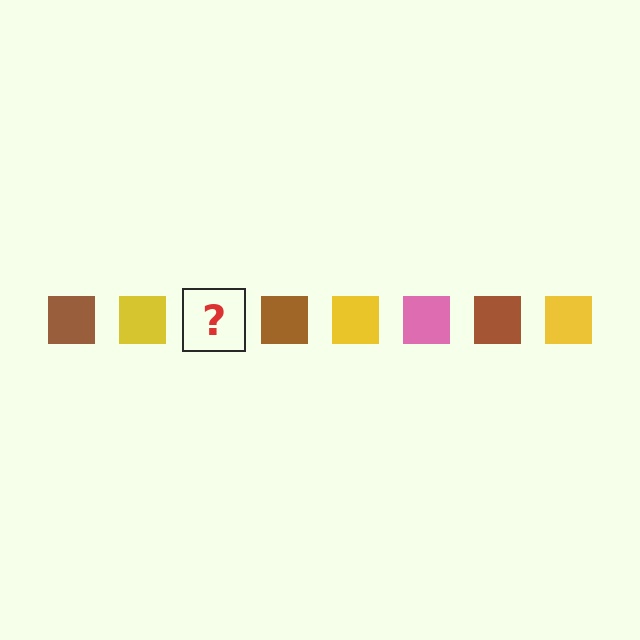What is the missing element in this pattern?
The missing element is a pink square.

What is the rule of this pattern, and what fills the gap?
The rule is that the pattern cycles through brown, yellow, pink squares. The gap should be filled with a pink square.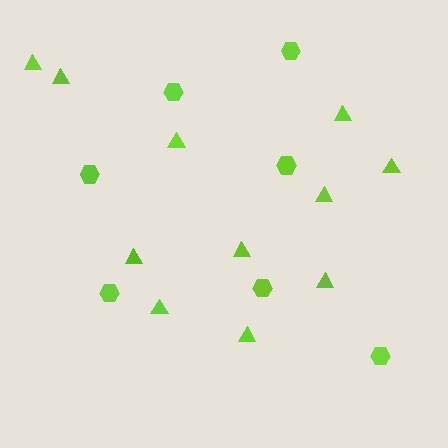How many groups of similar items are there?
There are 2 groups: one group of triangles (11) and one group of hexagons (7).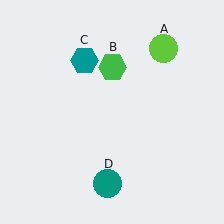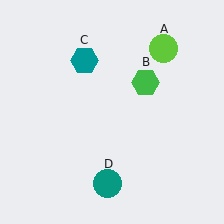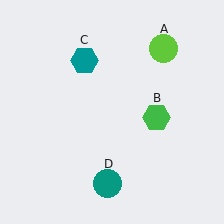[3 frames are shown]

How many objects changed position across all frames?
1 object changed position: green hexagon (object B).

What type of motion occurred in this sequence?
The green hexagon (object B) rotated clockwise around the center of the scene.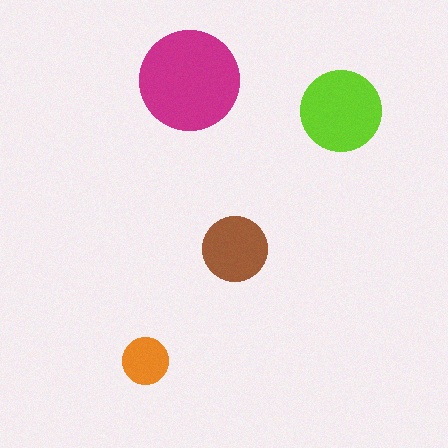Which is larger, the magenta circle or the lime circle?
The magenta one.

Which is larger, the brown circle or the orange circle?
The brown one.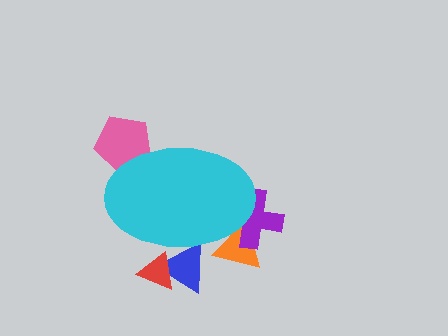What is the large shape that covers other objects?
A cyan ellipse.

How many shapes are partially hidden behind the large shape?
5 shapes are partially hidden.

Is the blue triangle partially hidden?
Yes, the blue triangle is partially hidden behind the cyan ellipse.